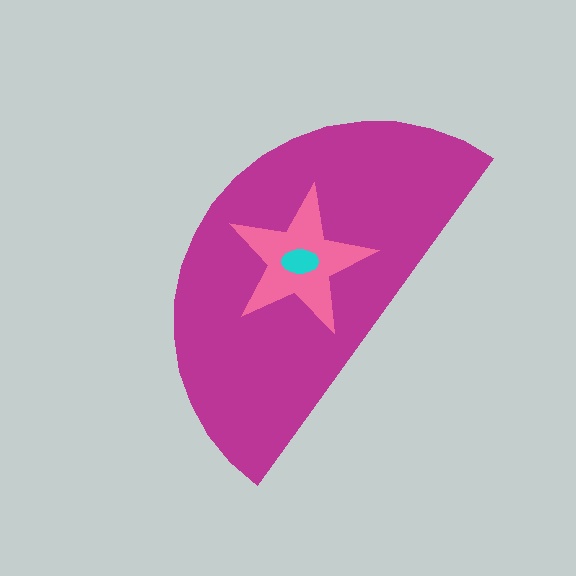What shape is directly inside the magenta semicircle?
The pink star.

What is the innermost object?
The cyan ellipse.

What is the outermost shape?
The magenta semicircle.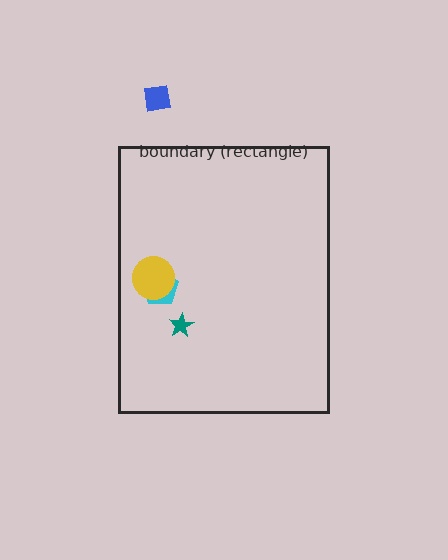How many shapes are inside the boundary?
3 inside, 1 outside.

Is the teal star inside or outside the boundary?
Inside.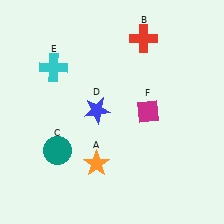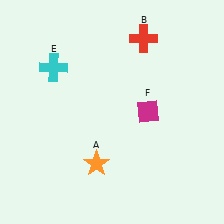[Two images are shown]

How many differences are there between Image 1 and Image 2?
There are 2 differences between the two images.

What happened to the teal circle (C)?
The teal circle (C) was removed in Image 2. It was in the bottom-left area of Image 1.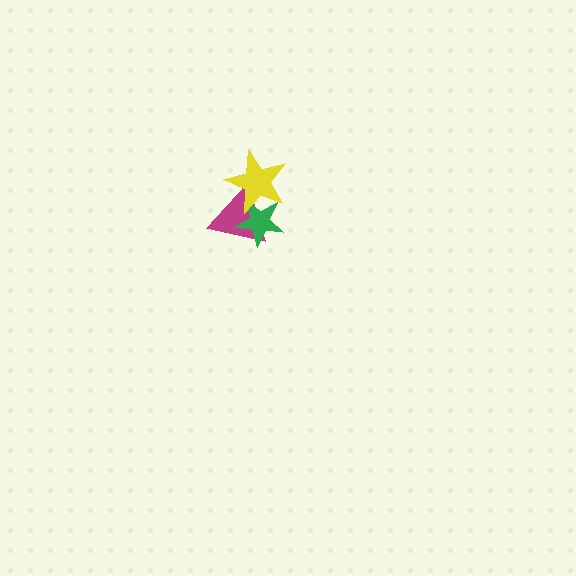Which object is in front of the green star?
The yellow star is in front of the green star.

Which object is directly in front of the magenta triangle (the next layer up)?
The green star is directly in front of the magenta triangle.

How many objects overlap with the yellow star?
2 objects overlap with the yellow star.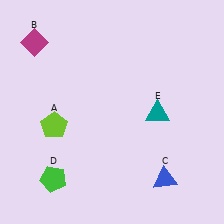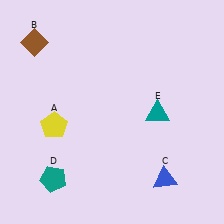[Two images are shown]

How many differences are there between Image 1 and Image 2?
There are 3 differences between the two images.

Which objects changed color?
A changed from lime to yellow. B changed from magenta to brown. D changed from green to teal.